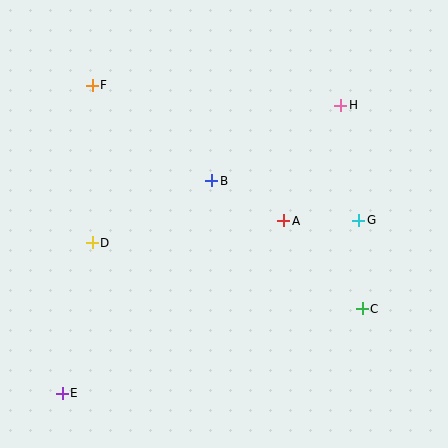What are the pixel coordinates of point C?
Point C is at (362, 309).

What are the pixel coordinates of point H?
Point H is at (341, 105).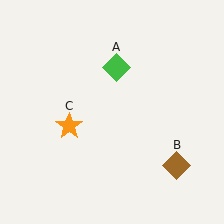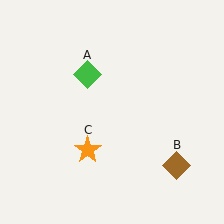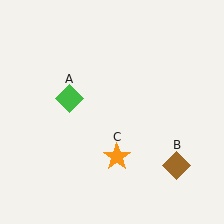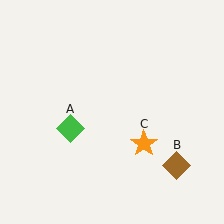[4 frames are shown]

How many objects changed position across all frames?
2 objects changed position: green diamond (object A), orange star (object C).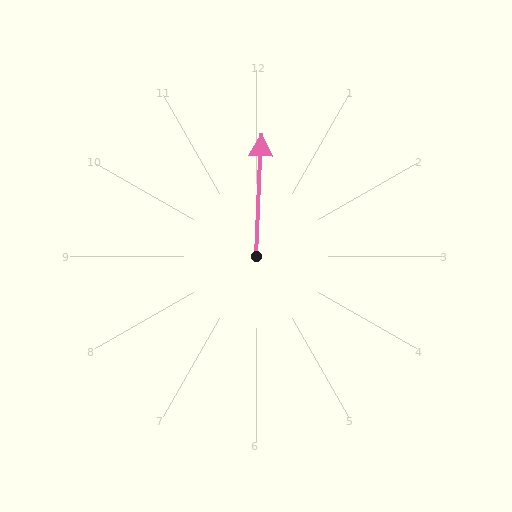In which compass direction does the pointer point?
North.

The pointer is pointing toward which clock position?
Roughly 12 o'clock.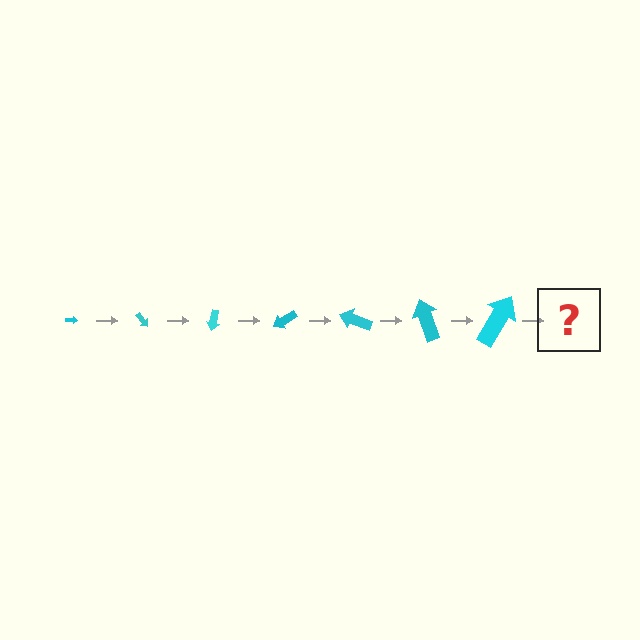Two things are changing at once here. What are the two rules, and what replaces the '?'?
The two rules are that the arrow grows larger each step and it rotates 50 degrees each step. The '?' should be an arrow, larger than the previous one and rotated 350 degrees from the start.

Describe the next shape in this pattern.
It should be an arrow, larger than the previous one and rotated 350 degrees from the start.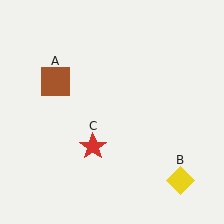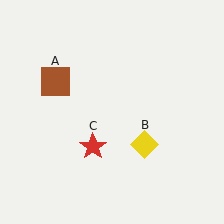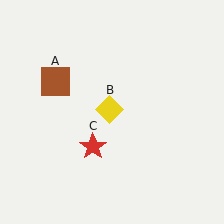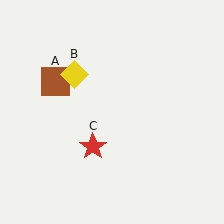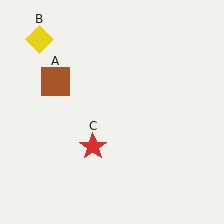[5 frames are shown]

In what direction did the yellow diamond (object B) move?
The yellow diamond (object B) moved up and to the left.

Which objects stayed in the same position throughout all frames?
Brown square (object A) and red star (object C) remained stationary.